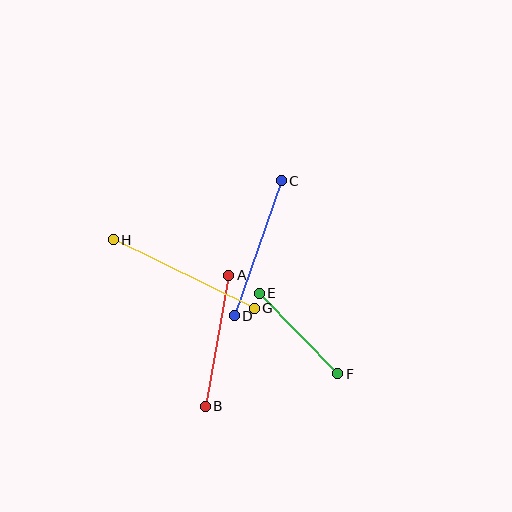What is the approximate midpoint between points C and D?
The midpoint is at approximately (258, 248) pixels.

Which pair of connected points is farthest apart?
Points G and H are farthest apart.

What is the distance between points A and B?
The distance is approximately 133 pixels.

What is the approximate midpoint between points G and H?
The midpoint is at approximately (184, 274) pixels.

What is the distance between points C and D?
The distance is approximately 143 pixels.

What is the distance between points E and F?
The distance is approximately 112 pixels.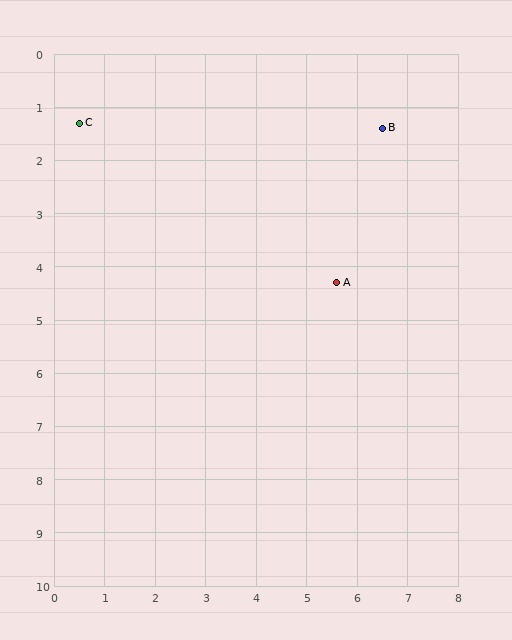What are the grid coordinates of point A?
Point A is at approximately (5.6, 4.3).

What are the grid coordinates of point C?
Point C is at approximately (0.5, 1.3).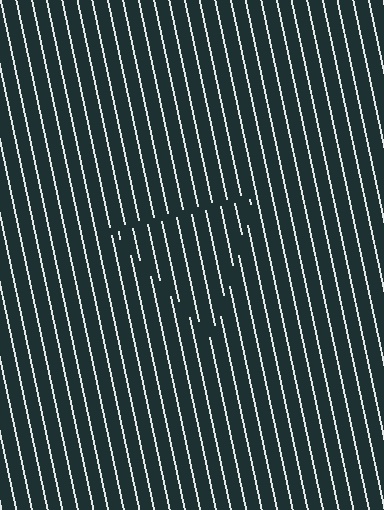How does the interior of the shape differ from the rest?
The interior of the shape contains the same grating, shifted by half a period — the contour is defined by the phase discontinuity where line-ends from the inner and outer gratings abut.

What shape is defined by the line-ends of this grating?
An illusory triangle. The interior of the shape contains the same grating, shifted by half a period — the contour is defined by the phase discontinuity where line-ends from the inner and outer gratings abut.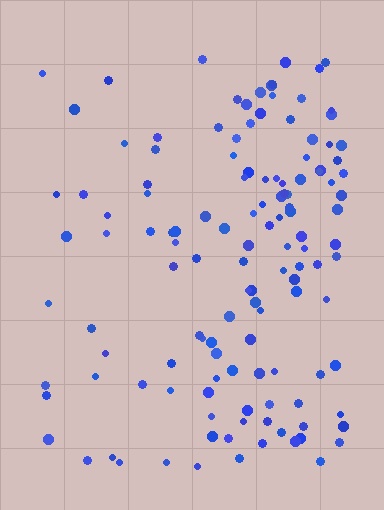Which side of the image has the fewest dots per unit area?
The left.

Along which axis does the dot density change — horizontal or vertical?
Horizontal.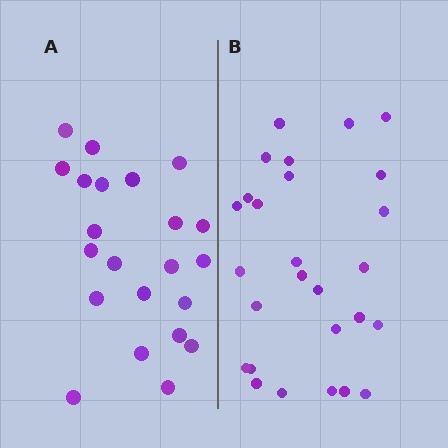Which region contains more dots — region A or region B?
Region B (the right region) has more dots.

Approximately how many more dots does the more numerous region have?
Region B has about 5 more dots than region A.